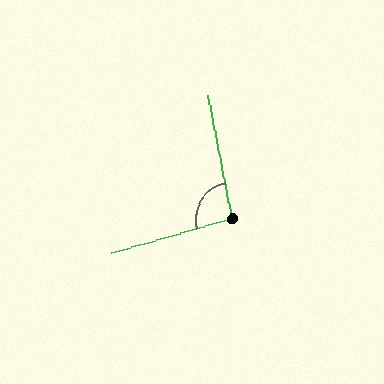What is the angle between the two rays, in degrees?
Approximately 95 degrees.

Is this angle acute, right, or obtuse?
It is approximately a right angle.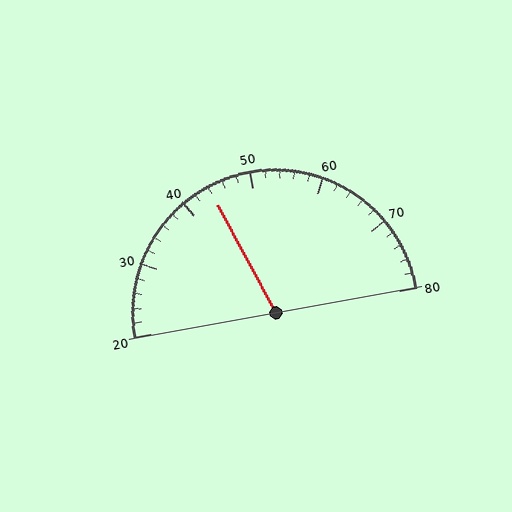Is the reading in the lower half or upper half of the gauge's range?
The reading is in the lower half of the range (20 to 80).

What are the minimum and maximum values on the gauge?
The gauge ranges from 20 to 80.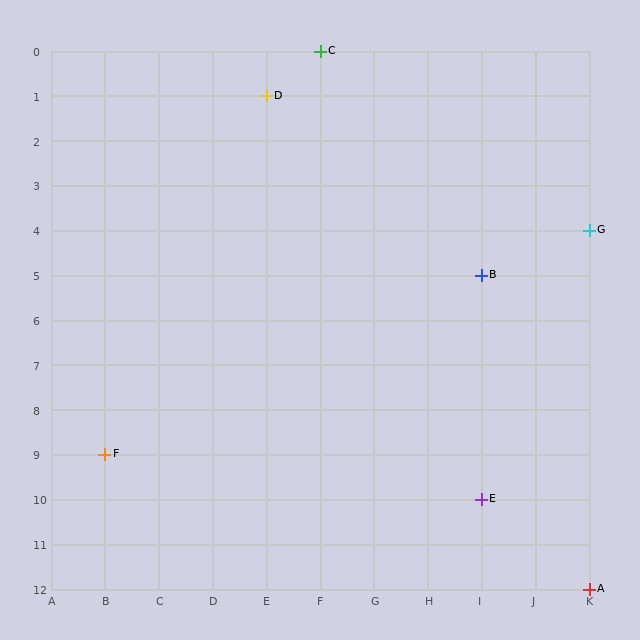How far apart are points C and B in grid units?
Points C and B are 3 columns and 5 rows apart (about 5.8 grid units diagonally).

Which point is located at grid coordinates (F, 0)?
Point C is at (F, 0).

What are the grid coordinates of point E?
Point E is at grid coordinates (I, 10).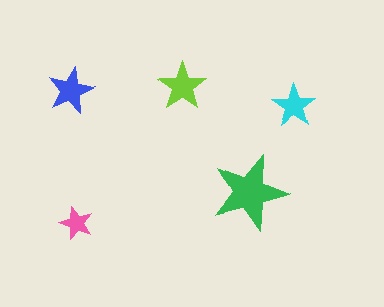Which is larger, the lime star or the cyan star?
The lime one.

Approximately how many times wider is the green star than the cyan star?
About 2 times wider.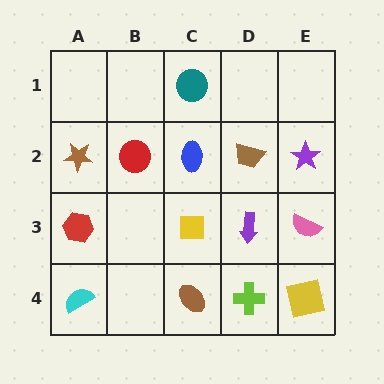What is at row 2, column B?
A red circle.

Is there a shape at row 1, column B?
No, that cell is empty.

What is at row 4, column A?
A cyan semicircle.